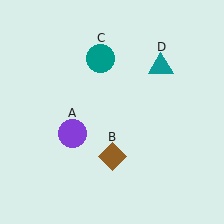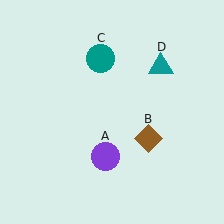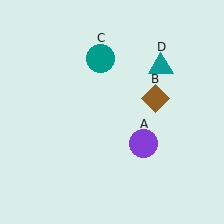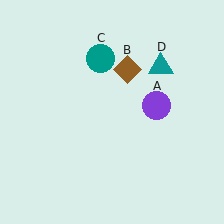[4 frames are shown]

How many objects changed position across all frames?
2 objects changed position: purple circle (object A), brown diamond (object B).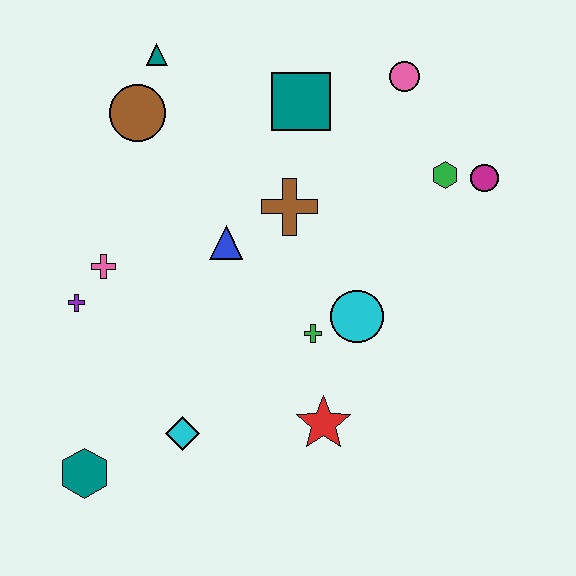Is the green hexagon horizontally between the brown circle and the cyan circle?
No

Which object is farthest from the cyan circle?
The teal triangle is farthest from the cyan circle.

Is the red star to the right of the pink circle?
No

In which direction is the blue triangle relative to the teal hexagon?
The blue triangle is above the teal hexagon.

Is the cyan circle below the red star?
No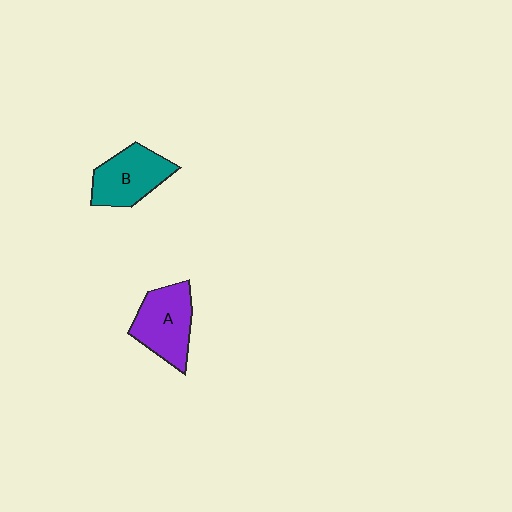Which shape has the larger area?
Shape A (purple).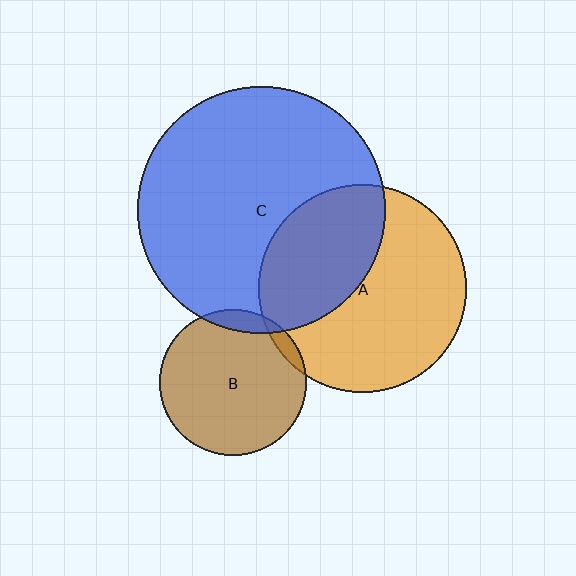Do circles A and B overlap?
Yes.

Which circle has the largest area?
Circle C (blue).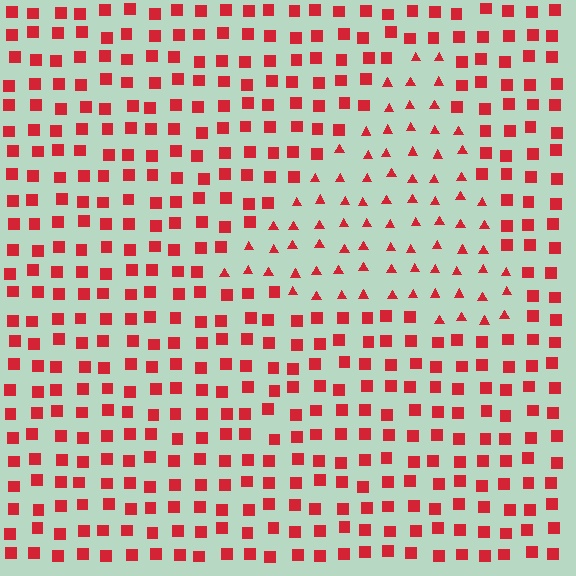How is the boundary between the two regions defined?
The boundary is defined by a change in element shape: triangles inside vs. squares outside. All elements share the same color and spacing.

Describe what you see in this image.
The image is filled with small red elements arranged in a uniform grid. A triangle-shaped region contains triangles, while the surrounding area contains squares. The boundary is defined purely by the change in element shape.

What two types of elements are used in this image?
The image uses triangles inside the triangle region and squares outside it.